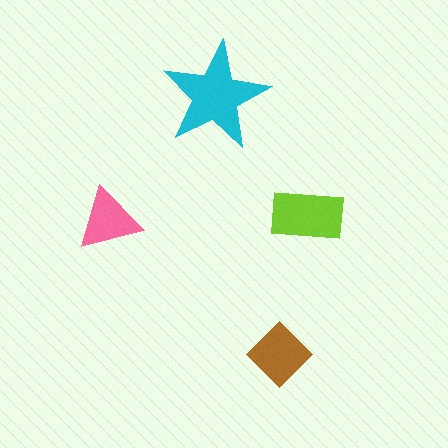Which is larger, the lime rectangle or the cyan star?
The cyan star.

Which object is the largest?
The cyan star.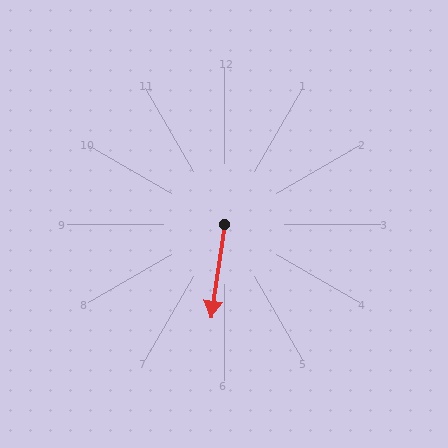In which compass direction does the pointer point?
South.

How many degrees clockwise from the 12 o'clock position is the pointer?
Approximately 188 degrees.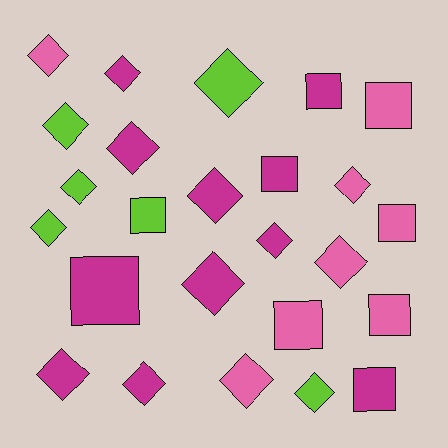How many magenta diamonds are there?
There are 7 magenta diamonds.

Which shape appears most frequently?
Diamond, with 16 objects.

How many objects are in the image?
There are 25 objects.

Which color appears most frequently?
Magenta, with 11 objects.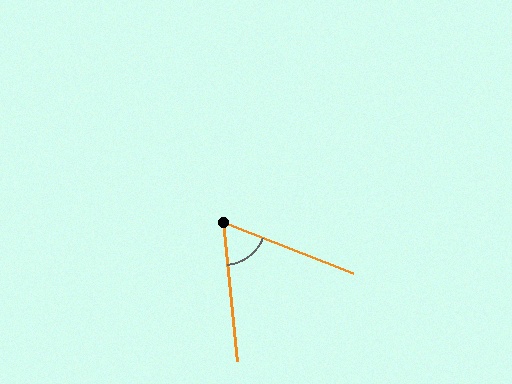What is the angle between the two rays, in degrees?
Approximately 63 degrees.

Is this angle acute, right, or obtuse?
It is acute.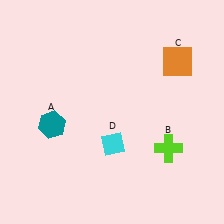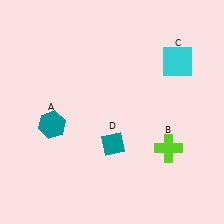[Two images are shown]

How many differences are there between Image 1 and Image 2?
There are 2 differences between the two images.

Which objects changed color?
C changed from orange to cyan. D changed from cyan to teal.